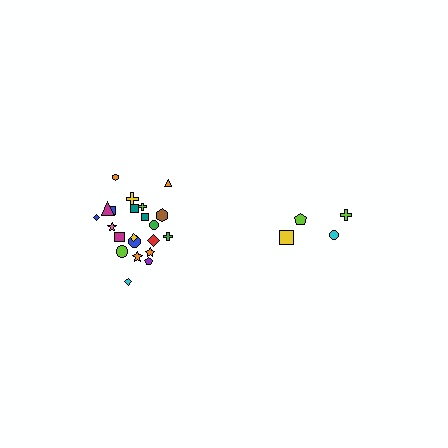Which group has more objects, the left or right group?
The left group.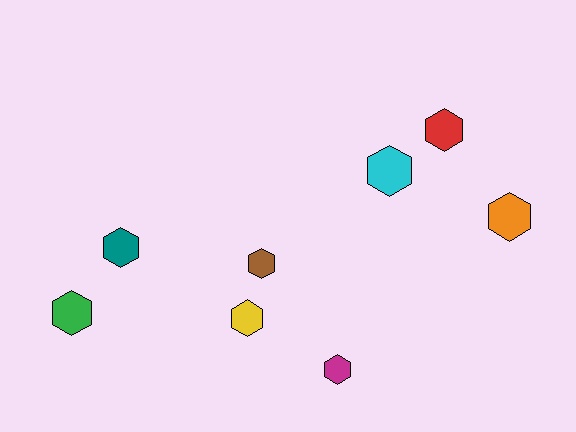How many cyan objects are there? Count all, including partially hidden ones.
There is 1 cyan object.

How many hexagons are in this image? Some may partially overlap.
There are 8 hexagons.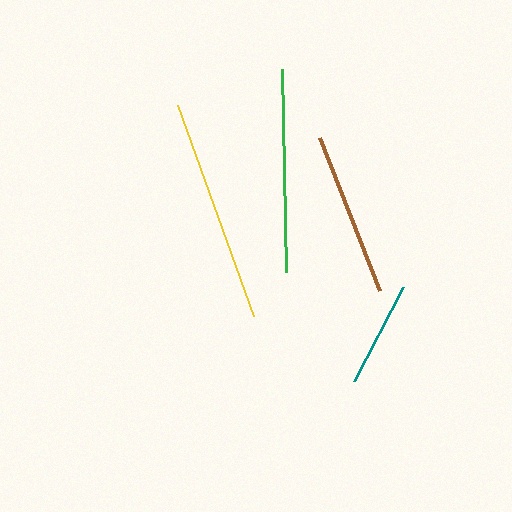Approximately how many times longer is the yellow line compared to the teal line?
The yellow line is approximately 2.1 times the length of the teal line.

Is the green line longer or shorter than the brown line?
The green line is longer than the brown line.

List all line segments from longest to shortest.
From longest to shortest: yellow, green, brown, teal.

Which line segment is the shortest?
The teal line is the shortest at approximately 106 pixels.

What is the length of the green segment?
The green segment is approximately 203 pixels long.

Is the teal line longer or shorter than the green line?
The green line is longer than the teal line.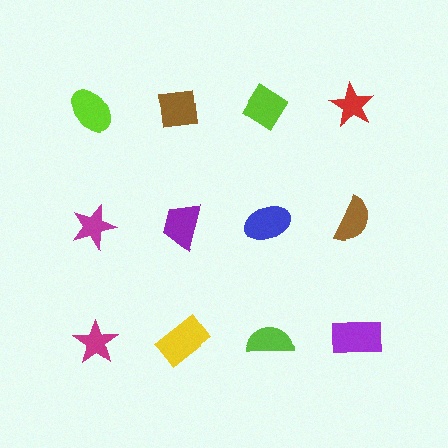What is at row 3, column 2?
A yellow rectangle.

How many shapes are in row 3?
4 shapes.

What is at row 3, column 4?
A purple rectangle.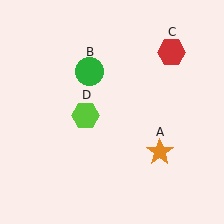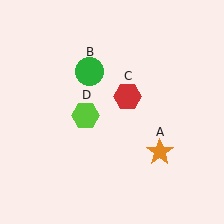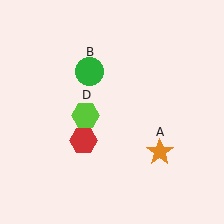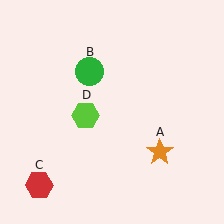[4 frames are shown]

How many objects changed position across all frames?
1 object changed position: red hexagon (object C).